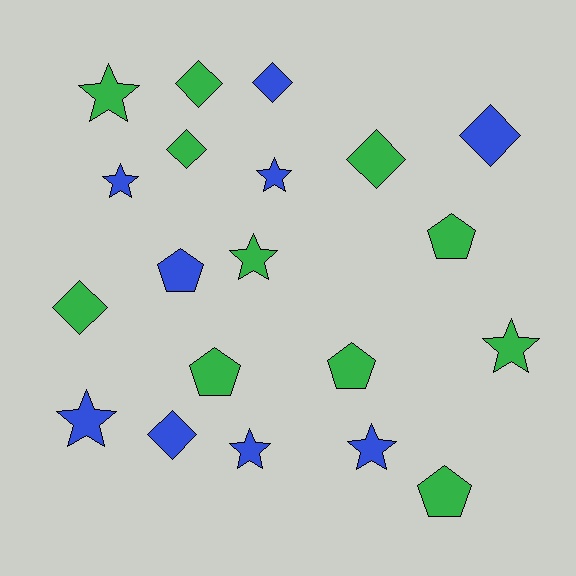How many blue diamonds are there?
There are 3 blue diamonds.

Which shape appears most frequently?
Star, with 8 objects.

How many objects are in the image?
There are 20 objects.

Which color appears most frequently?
Green, with 11 objects.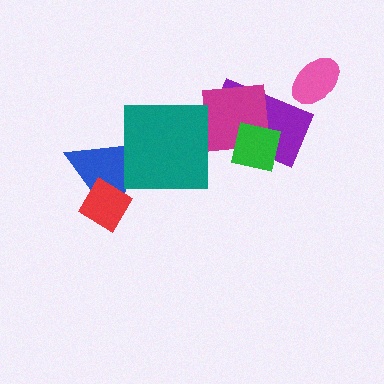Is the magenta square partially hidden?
Yes, it is partially covered by another shape.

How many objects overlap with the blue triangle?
2 objects overlap with the blue triangle.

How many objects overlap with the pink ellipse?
0 objects overlap with the pink ellipse.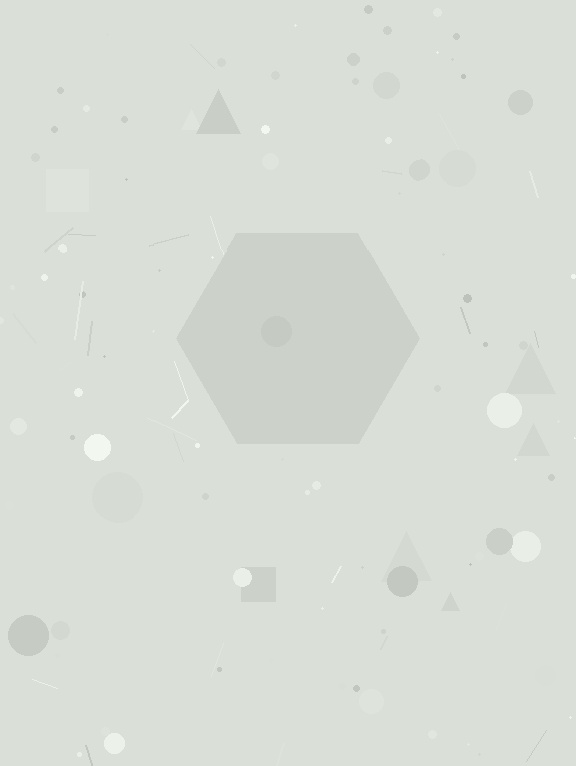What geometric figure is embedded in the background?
A hexagon is embedded in the background.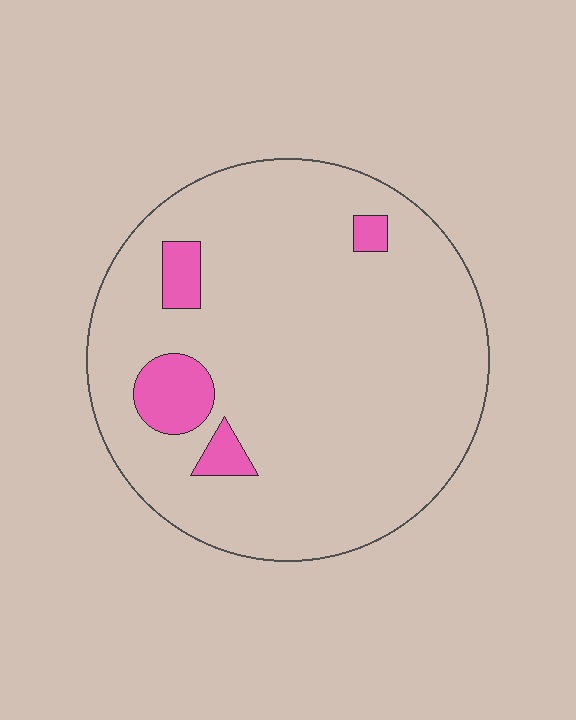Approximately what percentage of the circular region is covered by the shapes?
Approximately 10%.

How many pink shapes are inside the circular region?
4.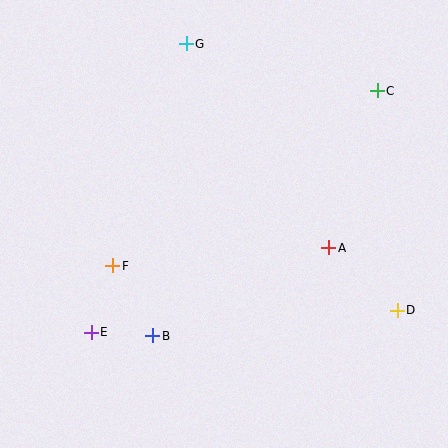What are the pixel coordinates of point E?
Point E is at (91, 332).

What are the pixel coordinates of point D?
Point D is at (397, 310).